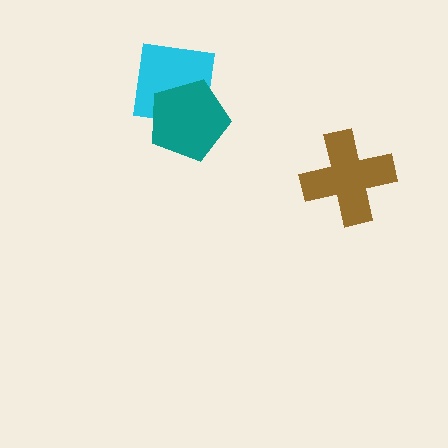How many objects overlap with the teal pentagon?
1 object overlaps with the teal pentagon.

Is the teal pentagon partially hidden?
No, no other shape covers it.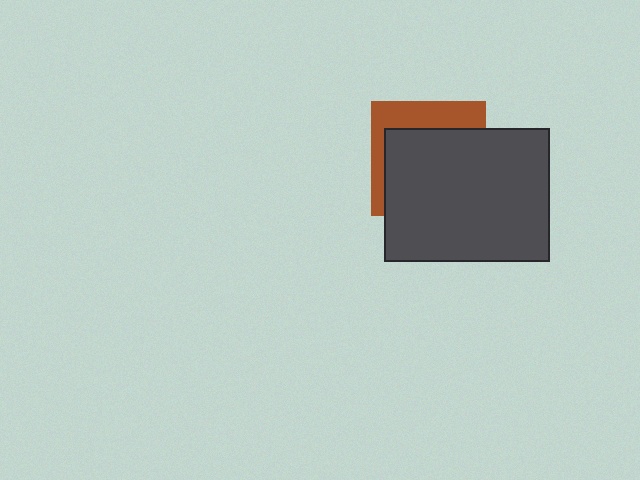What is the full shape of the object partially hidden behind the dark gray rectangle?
The partially hidden object is a brown square.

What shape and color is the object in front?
The object in front is a dark gray rectangle.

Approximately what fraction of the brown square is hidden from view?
Roughly 69% of the brown square is hidden behind the dark gray rectangle.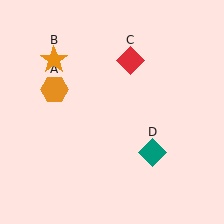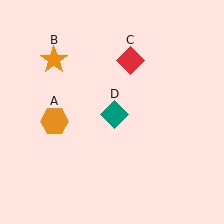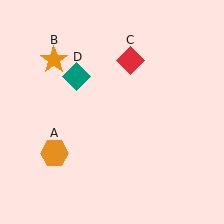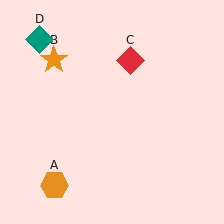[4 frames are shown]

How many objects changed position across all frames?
2 objects changed position: orange hexagon (object A), teal diamond (object D).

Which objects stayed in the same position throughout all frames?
Orange star (object B) and red diamond (object C) remained stationary.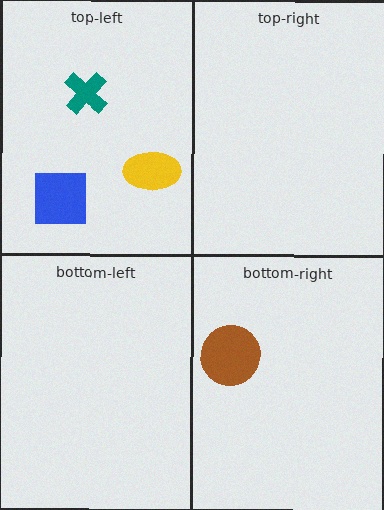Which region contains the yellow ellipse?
The top-left region.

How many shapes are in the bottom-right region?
1.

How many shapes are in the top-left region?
3.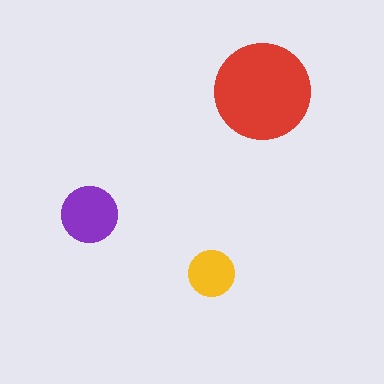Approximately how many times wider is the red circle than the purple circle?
About 1.5 times wider.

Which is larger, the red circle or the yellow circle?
The red one.